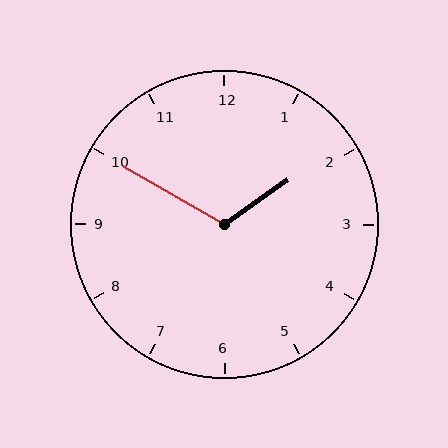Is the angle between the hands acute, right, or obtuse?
It is obtuse.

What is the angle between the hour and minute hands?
Approximately 115 degrees.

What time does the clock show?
1:50.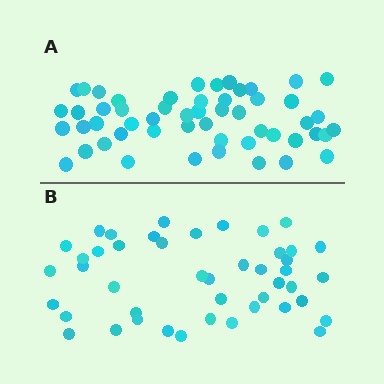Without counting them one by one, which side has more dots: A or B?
Region A (the top region) has more dots.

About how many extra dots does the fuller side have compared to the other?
Region A has roughly 8 or so more dots than region B.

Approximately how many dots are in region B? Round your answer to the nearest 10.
About 40 dots. (The exact count is 45, which rounds to 40.)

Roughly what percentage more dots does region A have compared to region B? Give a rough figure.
About 20% more.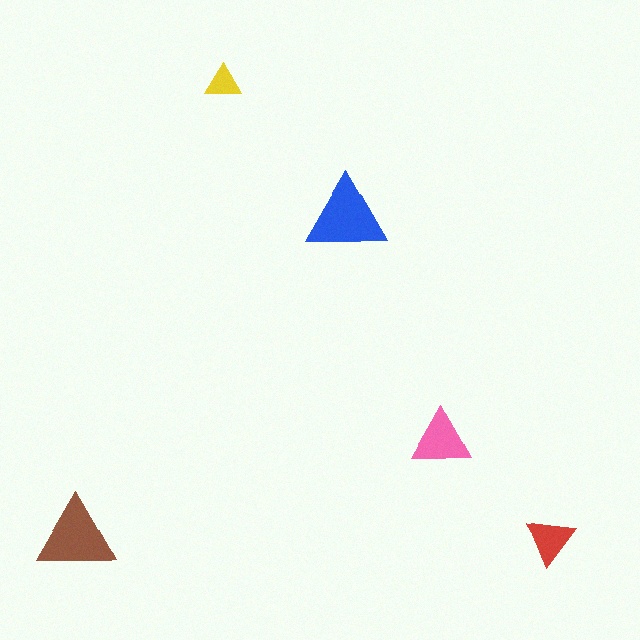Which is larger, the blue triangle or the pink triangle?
The blue one.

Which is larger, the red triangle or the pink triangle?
The pink one.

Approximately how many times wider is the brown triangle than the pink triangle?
About 1.5 times wider.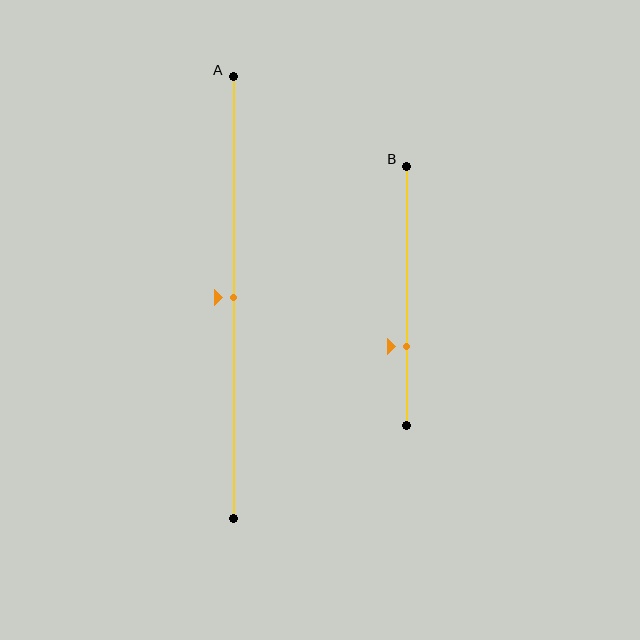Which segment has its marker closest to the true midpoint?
Segment A has its marker closest to the true midpoint.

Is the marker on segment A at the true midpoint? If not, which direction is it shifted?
Yes, the marker on segment A is at the true midpoint.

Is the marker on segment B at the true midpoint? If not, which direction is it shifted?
No, the marker on segment B is shifted downward by about 20% of the segment length.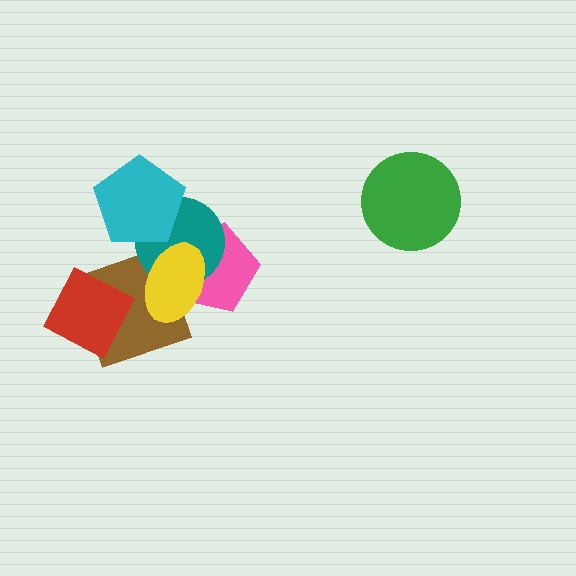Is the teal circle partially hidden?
Yes, it is partially covered by another shape.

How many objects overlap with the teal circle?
4 objects overlap with the teal circle.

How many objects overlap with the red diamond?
1 object overlaps with the red diamond.